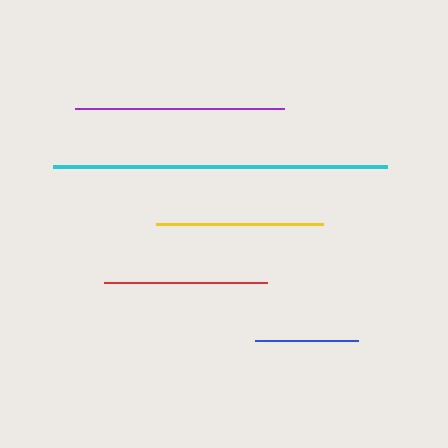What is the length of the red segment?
The red segment is approximately 163 pixels long.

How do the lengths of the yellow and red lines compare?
The yellow and red lines are approximately the same length.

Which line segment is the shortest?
The blue line is the shortest at approximately 102 pixels.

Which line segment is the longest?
The cyan line is the longest at approximately 334 pixels.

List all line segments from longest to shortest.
From longest to shortest: cyan, purple, yellow, red, blue.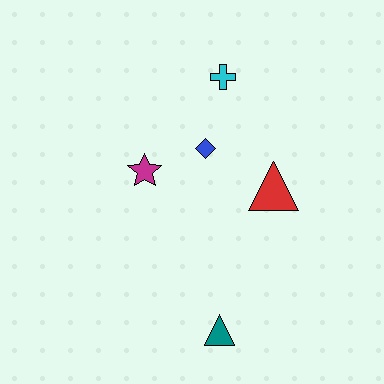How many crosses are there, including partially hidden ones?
There is 1 cross.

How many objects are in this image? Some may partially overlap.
There are 5 objects.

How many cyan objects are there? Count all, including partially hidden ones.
There is 1 cyan object.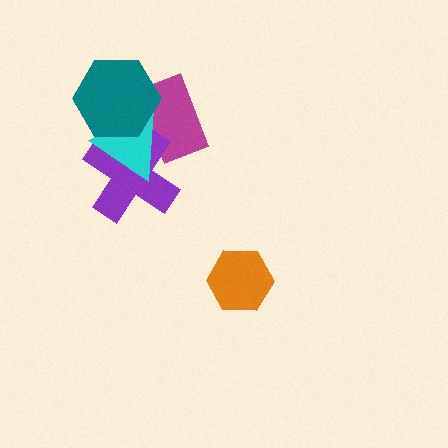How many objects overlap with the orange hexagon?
0 objects overlap with the orange hexagon.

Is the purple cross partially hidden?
Yes, it is partially covered by another shape.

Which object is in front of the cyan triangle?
The teal hexagon is in front of the cyan triangle.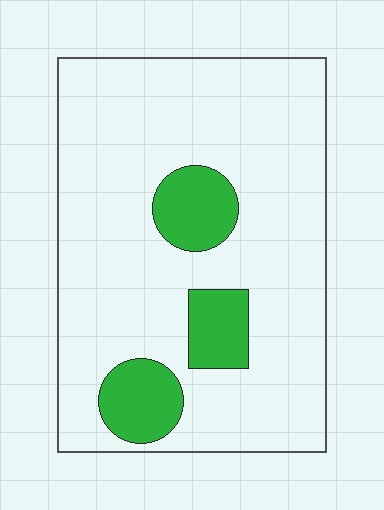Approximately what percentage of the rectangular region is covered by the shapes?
Approximately 15%.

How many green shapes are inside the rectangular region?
3.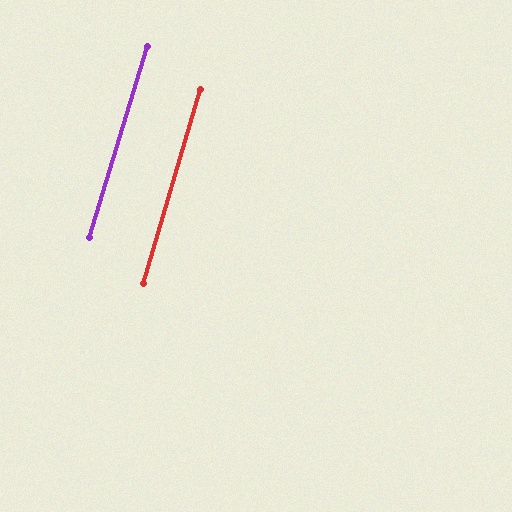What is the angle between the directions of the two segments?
Approximately 1 degree.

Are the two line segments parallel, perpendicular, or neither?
Parallel — their directions differ by only 0.7°.